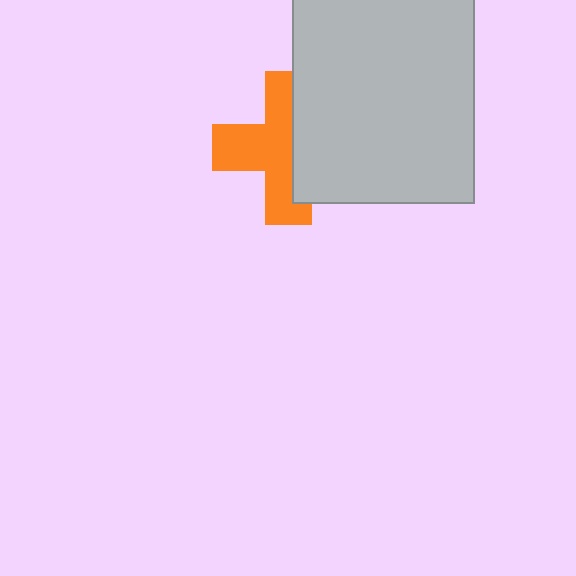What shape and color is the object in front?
The object in front is a light gray rectangle.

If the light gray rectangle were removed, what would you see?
You would see the complete orange cross.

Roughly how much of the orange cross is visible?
About half of it is visible (roughly 57%).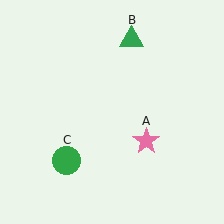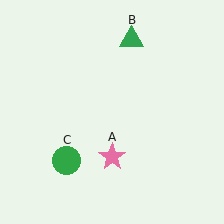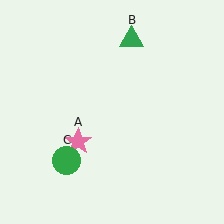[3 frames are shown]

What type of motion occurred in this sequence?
The pink star (object A) rotated clockwise around the center of the scene.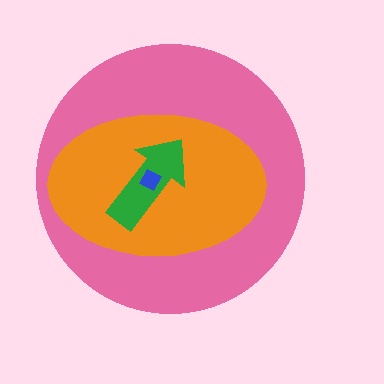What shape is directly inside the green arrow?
The blue diamond.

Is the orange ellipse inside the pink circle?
Yes.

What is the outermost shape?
The pink circle.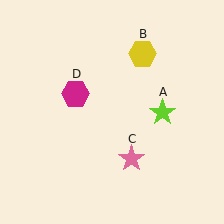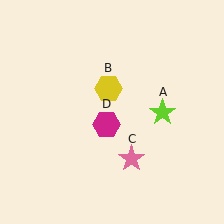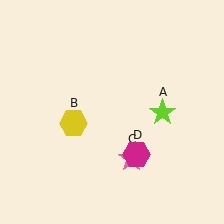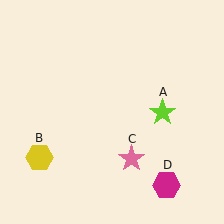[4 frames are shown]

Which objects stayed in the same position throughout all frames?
Lime star (object A) and pink star (object C) remained stationary.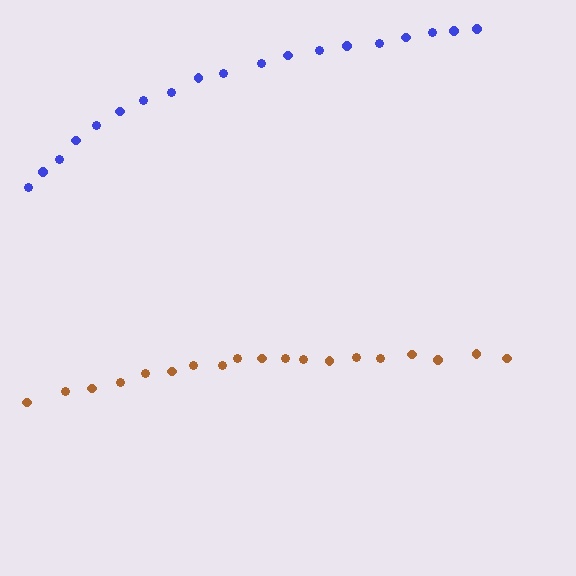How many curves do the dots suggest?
There are 2 distinct paths.